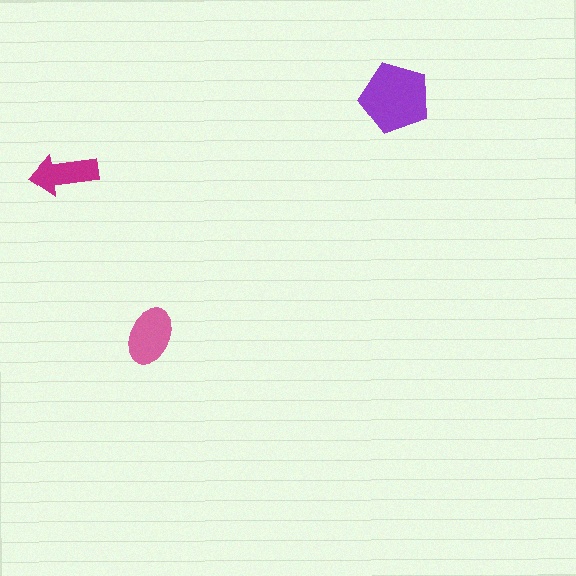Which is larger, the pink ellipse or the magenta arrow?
The pink ellipse.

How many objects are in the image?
There are 3 objects in the image.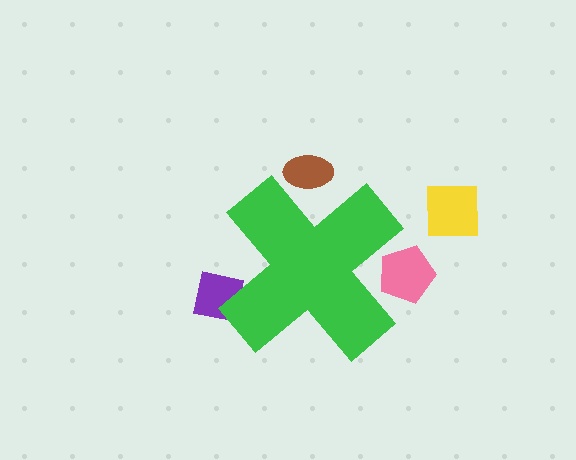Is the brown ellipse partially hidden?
Yes, the brown ellipse is partially hidden behind the green cross.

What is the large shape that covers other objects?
A green cross.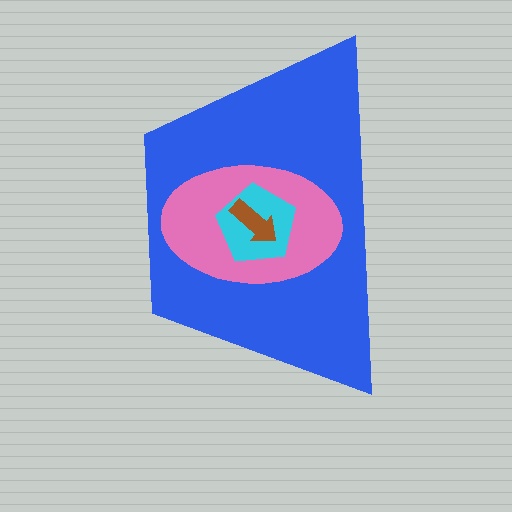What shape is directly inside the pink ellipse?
The cyan pentagon.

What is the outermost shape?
The blue trapezoid.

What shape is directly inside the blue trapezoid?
The pink ellipse.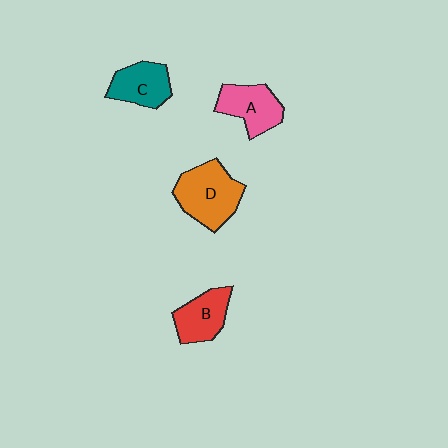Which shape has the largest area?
Shape D (orange).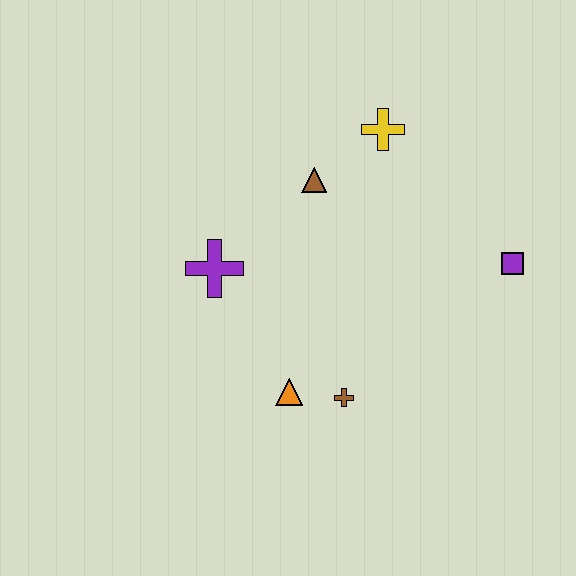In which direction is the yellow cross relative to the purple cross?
The yellow cross is to the right of the purple cross.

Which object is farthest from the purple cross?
The purple square is farthest from the purple cross.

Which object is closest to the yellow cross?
The brown triangle is closest to the yellow cross.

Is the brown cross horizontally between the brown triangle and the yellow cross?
Yes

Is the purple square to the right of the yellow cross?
Yes